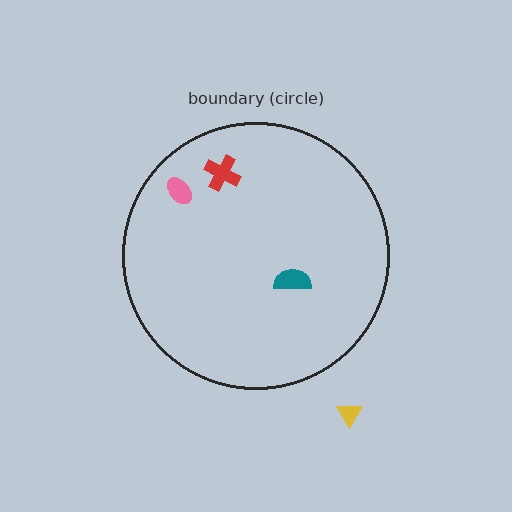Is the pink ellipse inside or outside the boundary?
Inside.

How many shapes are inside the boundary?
3 inside, 1 outside.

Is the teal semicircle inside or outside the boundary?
Inside.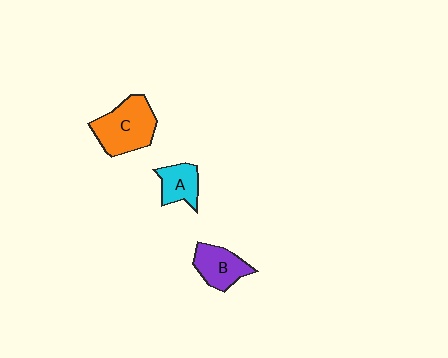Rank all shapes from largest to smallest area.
From largest to smallest: C (orange), B (purple), A (cyan).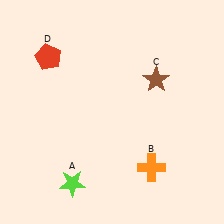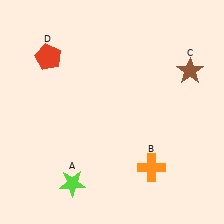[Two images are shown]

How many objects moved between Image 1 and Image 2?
1 object moved between the two images.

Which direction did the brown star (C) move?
The brown star (C) moved right.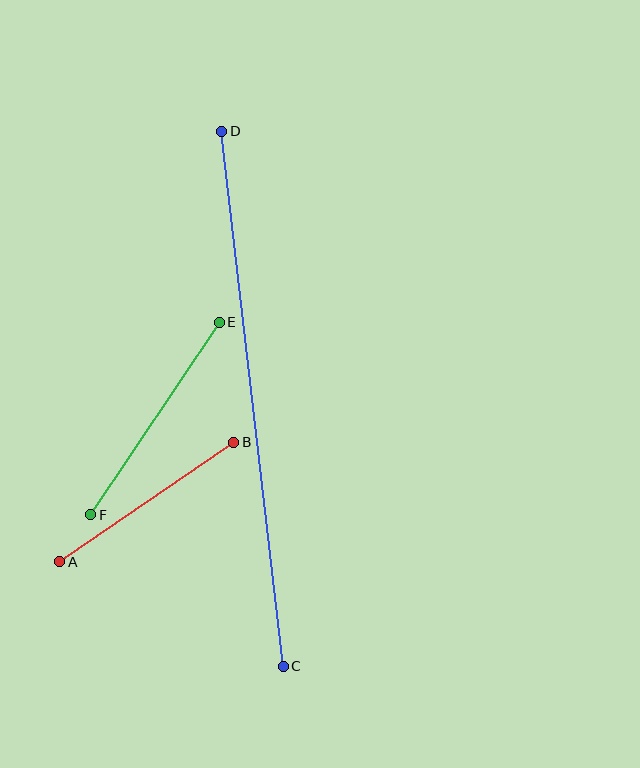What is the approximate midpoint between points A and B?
The midpoint is at approximately (147, 502) pixels.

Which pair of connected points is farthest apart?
Points C and D are farthest apart.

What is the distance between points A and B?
The distance is approximately 211 pixels.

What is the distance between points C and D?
The distance is approximately 538 pixels.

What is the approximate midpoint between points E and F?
The midpoint is at approximately (155, 418) pixels.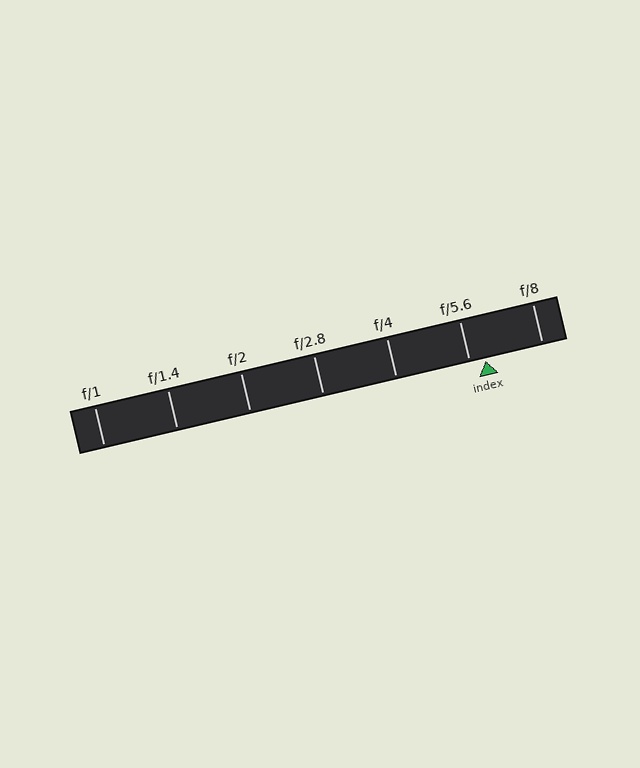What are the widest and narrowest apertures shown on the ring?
The widest aperture shown is f/1 and the narrowest is f/8.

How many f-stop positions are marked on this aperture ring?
There are 7 f-stop positions marked.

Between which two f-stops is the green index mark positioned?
The index mark is between f/5.6 and f/8.